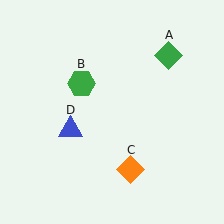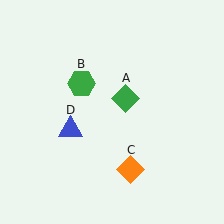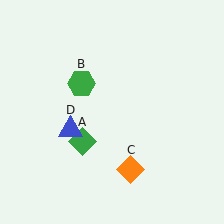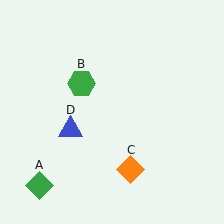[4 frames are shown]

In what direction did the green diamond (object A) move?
The green diamond (object A) moved down and to the left.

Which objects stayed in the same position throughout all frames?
Green hexagon (object B) and orange diamond (object C) and blue triangle (object D) remained stationary.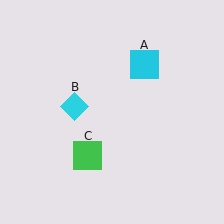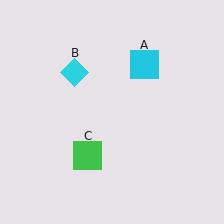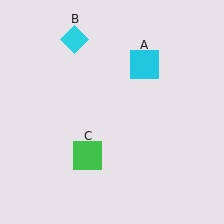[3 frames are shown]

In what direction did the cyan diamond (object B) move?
The cyan diamond (object B) moved up.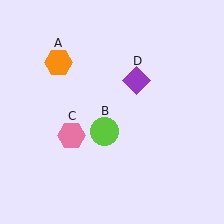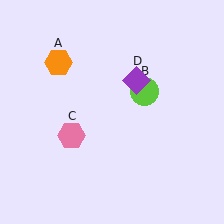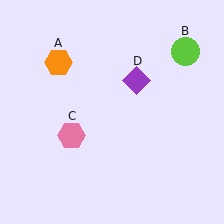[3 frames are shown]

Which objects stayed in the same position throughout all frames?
Orange hexagon (object A) and pink hexagon (object C) and purple diamond (object D) remained stationary.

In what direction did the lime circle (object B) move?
The lime circle (object B) moved up and to the right.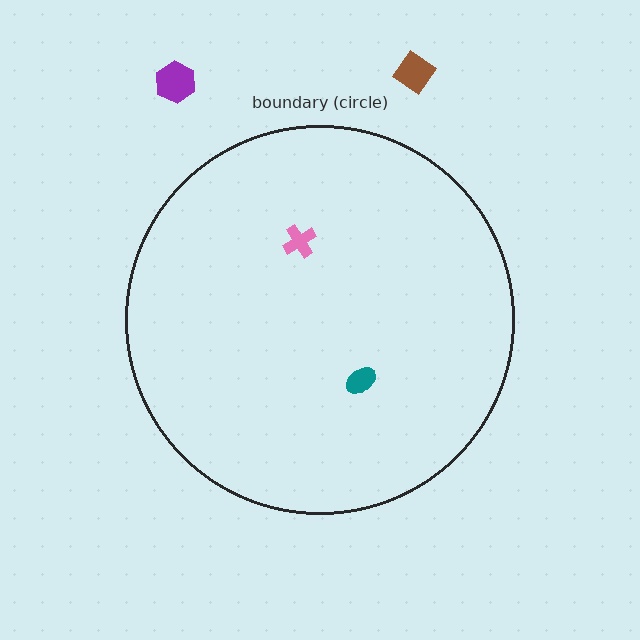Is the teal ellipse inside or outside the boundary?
Inside.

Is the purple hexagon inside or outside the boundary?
Outside.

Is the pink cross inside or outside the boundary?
Inside.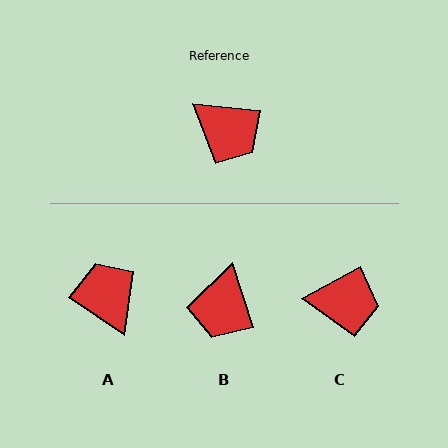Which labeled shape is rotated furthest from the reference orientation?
A, about 151 degrees away.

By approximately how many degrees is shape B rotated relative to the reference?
Approximately 67 degrees clockwise.